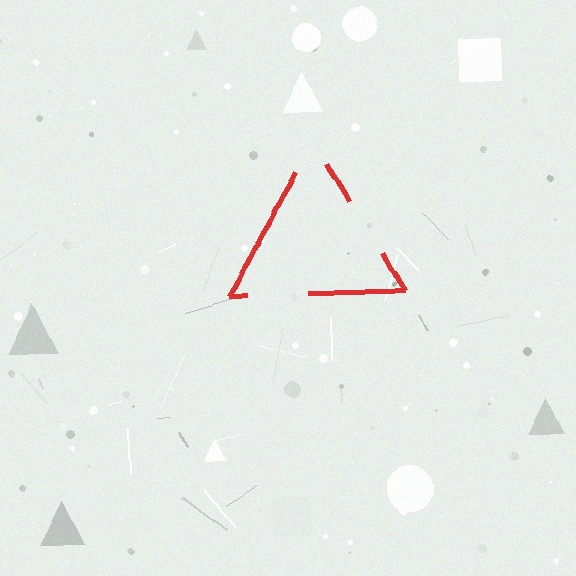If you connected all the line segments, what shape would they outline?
They would outline a triangle.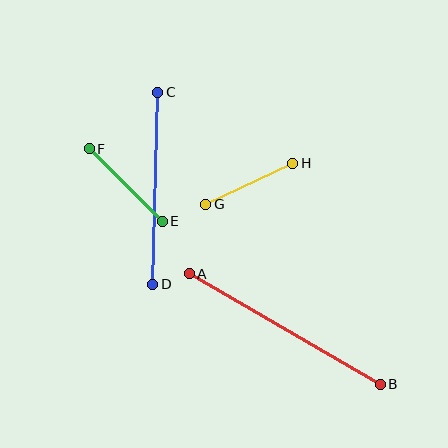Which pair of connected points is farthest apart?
Points A and B are farthest apart.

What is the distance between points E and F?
The distance is approximately 103 pixels.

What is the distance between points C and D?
The distance is approximately 192 pixels.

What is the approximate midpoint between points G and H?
The midpoint is at approximately (249, 184) pixels.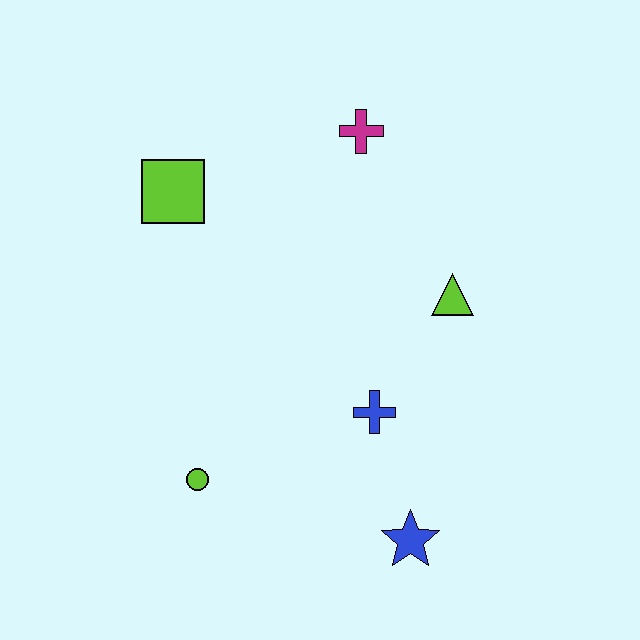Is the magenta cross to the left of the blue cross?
Yes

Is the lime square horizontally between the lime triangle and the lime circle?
No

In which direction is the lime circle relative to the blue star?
The lime circle is to the left of the blue star.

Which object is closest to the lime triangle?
The blue cross is closest to the lime triangle.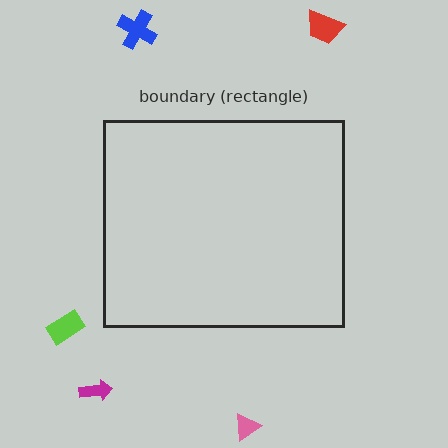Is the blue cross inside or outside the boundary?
Outside.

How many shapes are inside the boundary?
0 inside, 5 outside.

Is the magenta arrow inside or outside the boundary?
Outside.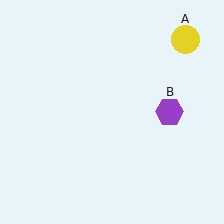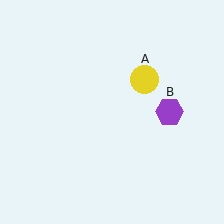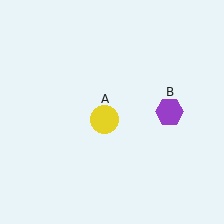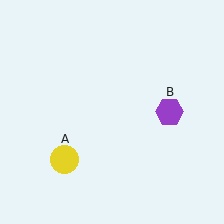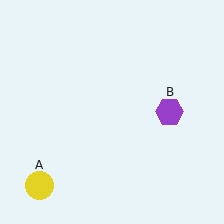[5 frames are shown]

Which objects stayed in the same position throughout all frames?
Purple hexagon (object B) remained stationary.